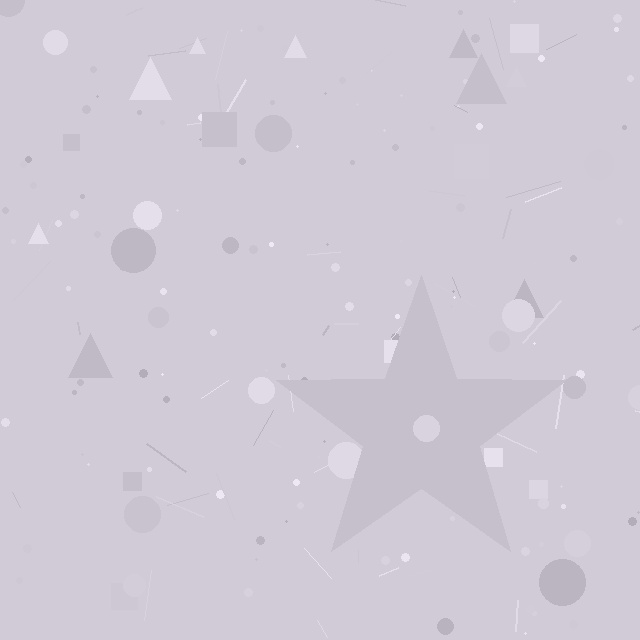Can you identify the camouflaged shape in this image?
The camouflaged shape is a star.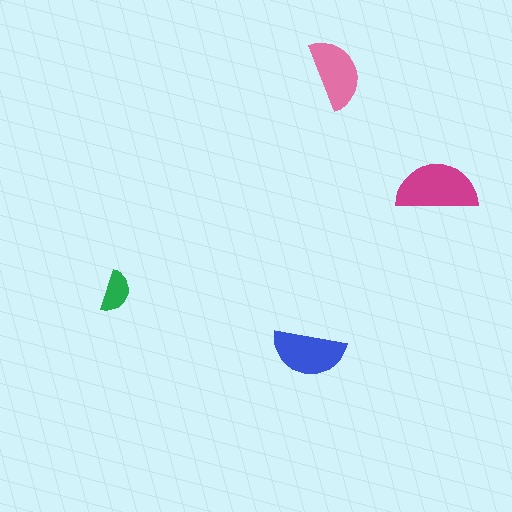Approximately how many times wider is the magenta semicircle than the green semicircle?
About 2 times wider.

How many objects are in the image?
There are 4 objects in the image.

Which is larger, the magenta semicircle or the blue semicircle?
The magenta one.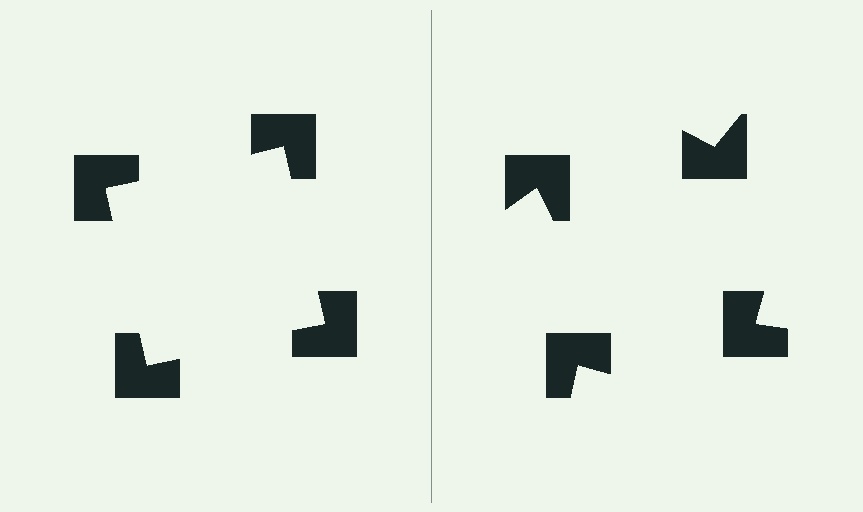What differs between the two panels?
The notched squares are positioned identically on both sides; only the wedge orientations differ. On the left they align to a square; on the right they are misaligned.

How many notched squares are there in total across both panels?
8 — 4 on each side.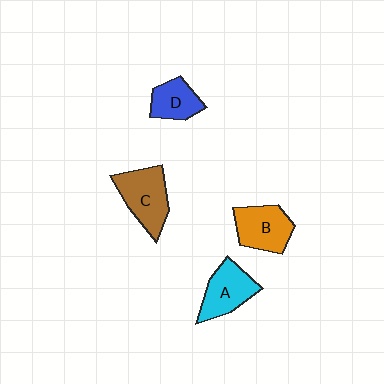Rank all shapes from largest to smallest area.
From largest to smallest: C (brown), B (orange), A (cyan), D (blue).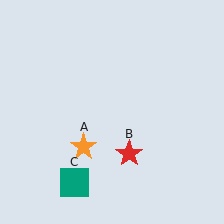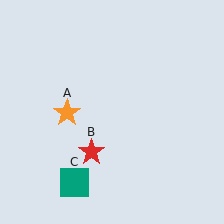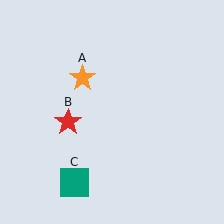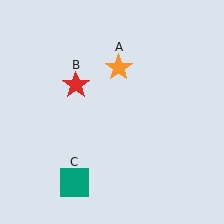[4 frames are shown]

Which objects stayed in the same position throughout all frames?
Teal square (object C) remained stationary.